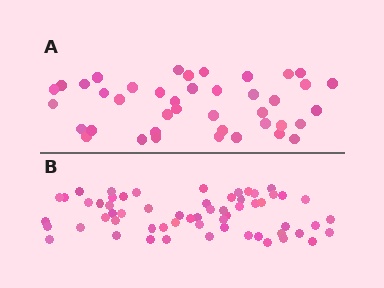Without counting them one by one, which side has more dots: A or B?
Region B (the bottom region) has more dots.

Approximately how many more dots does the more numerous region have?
Region B has approximately 20 more dots than region A.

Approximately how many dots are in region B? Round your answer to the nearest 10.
About 60 dots.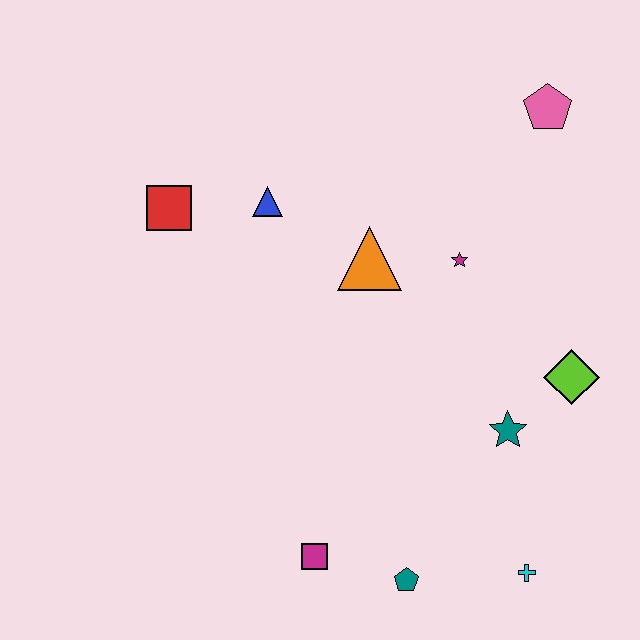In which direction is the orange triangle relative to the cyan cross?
The orange triangle is above the cyan cross.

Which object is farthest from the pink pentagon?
The magenta square is farthest from the pink pentagon.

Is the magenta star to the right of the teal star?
No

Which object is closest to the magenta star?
The orange triangle is closest to the magenta star.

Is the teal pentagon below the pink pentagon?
Yes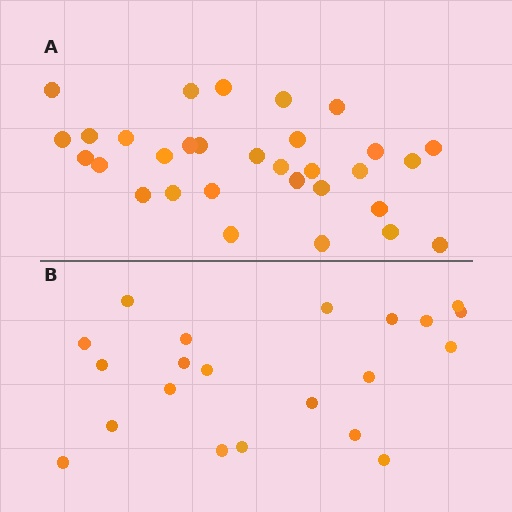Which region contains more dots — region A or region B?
Region A (the top region) has more dots.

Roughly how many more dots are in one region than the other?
Region A has roughly 10 or so more dots than region B.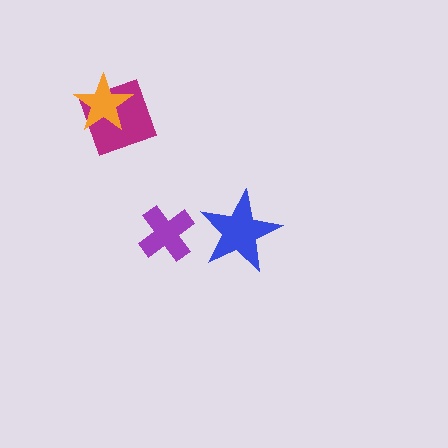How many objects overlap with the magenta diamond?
1 object overlaps with the magenta diamond.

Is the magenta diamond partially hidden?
Yes, it is partially covered by another shape.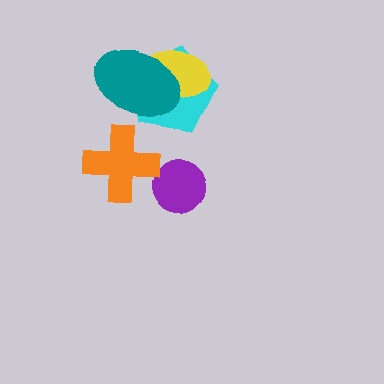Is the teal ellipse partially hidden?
No, no other shape covers it.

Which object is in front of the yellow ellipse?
The teal ellipse is in front of the yellow ellipse.